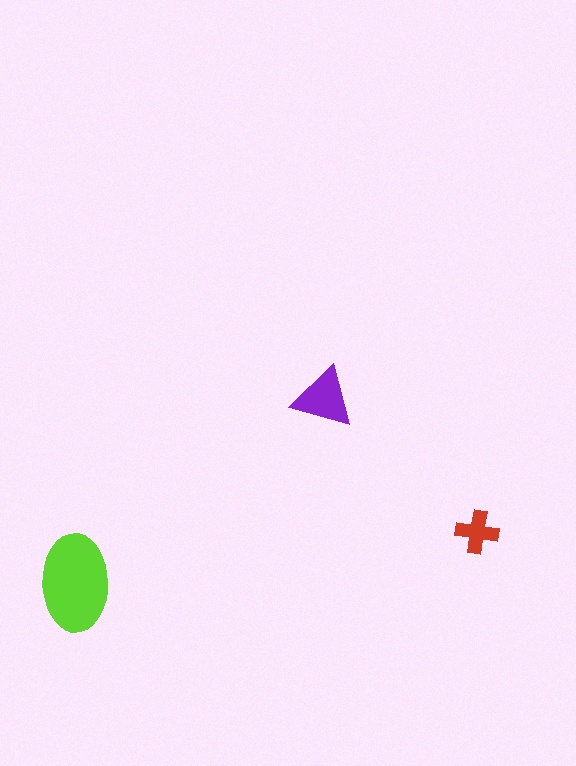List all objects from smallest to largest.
The red cross, the purple triangle, the lime ellipse.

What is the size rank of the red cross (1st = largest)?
3rd.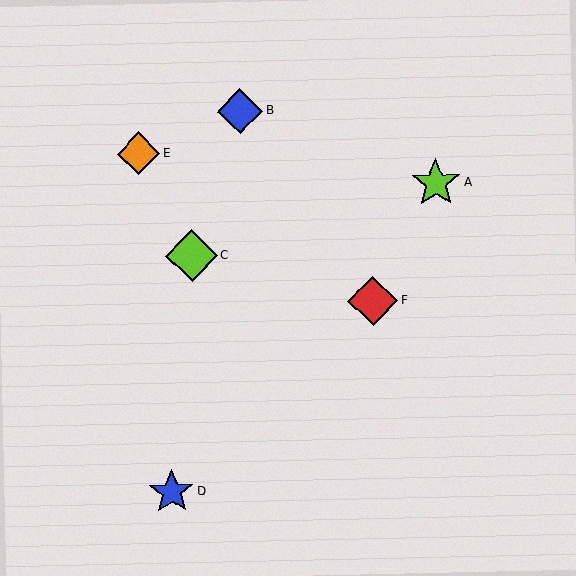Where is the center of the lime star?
The center of the lime star is at (436, 183).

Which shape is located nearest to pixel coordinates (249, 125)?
The blue diamond (labeled B) at (240, 111) is nearest to that location.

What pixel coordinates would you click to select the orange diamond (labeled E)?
Click at (139, 153) to select the orange diamond E.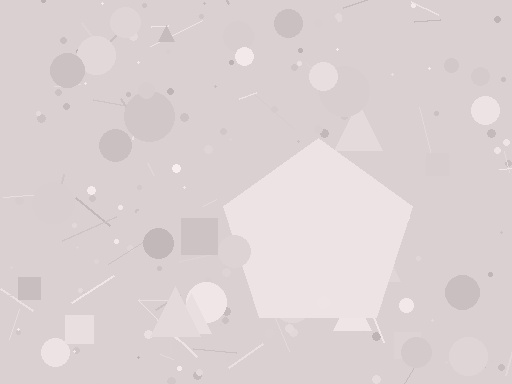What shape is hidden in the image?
A pentagon is hidden in the image.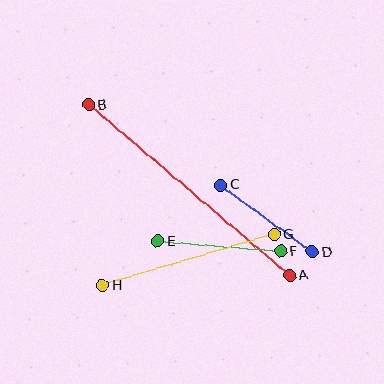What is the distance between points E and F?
The distance is approximately 123 pixels.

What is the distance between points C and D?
The distance is approximately 113 pixels.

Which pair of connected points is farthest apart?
Points A and B are farthest apart.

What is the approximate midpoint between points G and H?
The midpoint is at approximately (188, 260) pixels.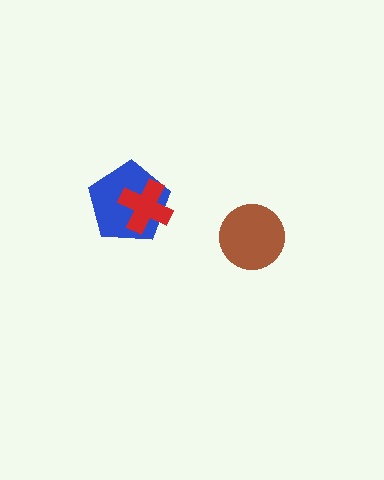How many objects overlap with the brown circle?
0 objects overlap with the brown circle.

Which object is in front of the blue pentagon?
The red cross is in front of the blue pentagon.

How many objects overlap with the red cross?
1 object overlaps with the red cross.